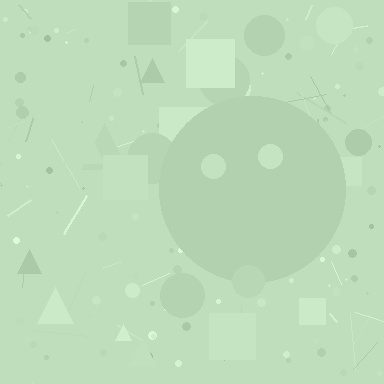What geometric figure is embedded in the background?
A circle is embedded in the background.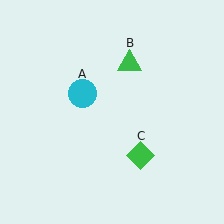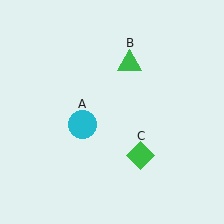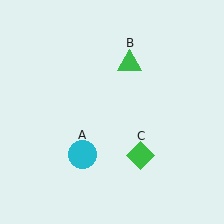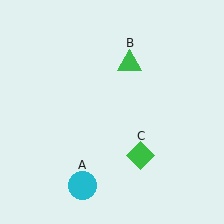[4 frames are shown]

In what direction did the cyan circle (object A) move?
The cyan circle (object A) moved down.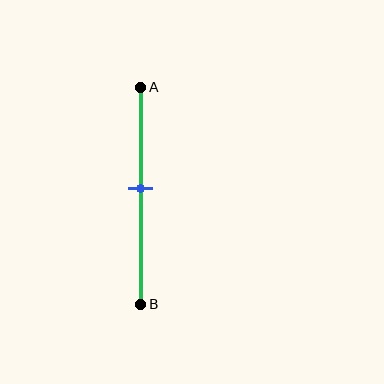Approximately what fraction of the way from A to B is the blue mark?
The blue mark is approximately 45% of the way from A to B.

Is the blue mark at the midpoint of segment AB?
No, the mark is at about 45% from A, not at the 50% midpoint.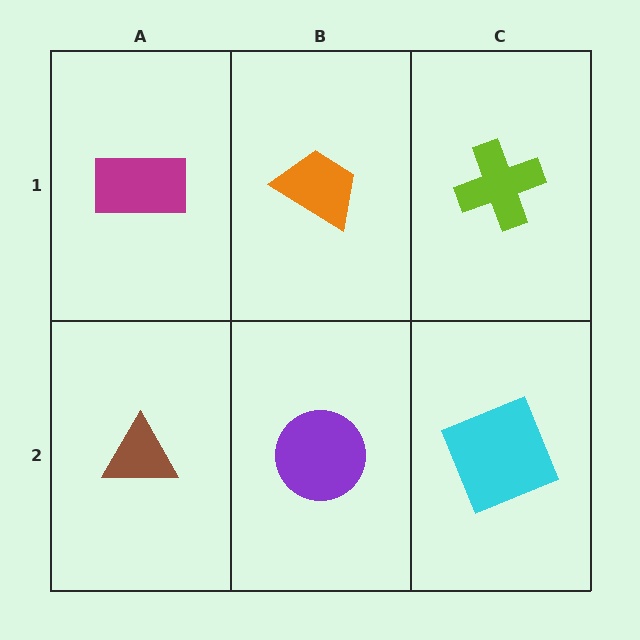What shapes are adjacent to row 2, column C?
A lime cross (row 1, column C), a purple circle (row 2, column B).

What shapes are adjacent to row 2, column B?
An orange trapezoid (row 1, column B), a brown triangle (row 2, column A), a cyan square (row 2, column C).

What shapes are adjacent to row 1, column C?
A cyan square (row 2, column C), an orange trapezoid (row 1, column B).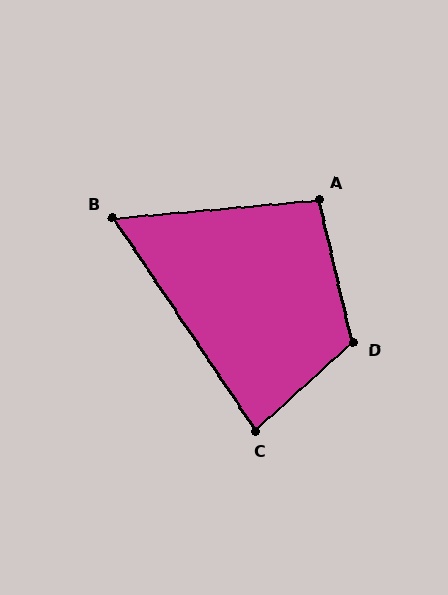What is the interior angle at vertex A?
Approximately 98 degrees (obtuse).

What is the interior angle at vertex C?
Approximately 82 degrees (acute).